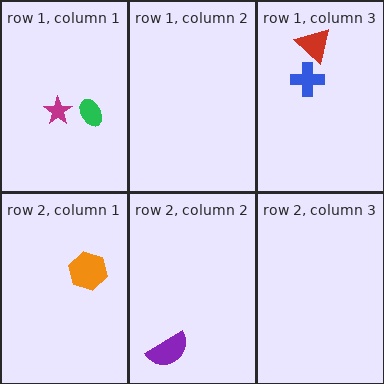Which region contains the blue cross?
The row 1, column 3 region.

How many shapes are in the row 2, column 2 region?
1.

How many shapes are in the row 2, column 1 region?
1.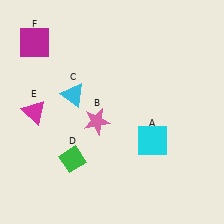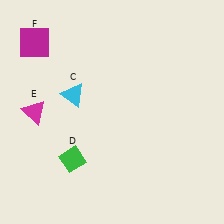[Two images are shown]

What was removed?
The cyan square (A), the pink star (B) were removed in Image 2.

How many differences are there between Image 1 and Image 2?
There are 2 differences between the two images.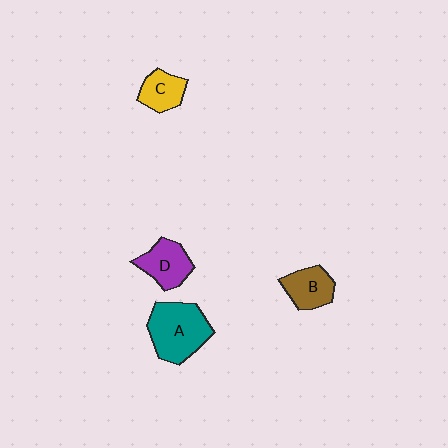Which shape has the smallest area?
Shape C (yellow).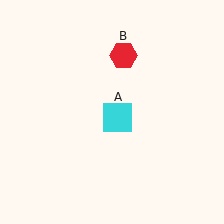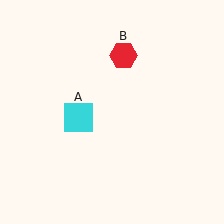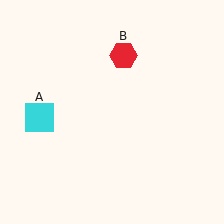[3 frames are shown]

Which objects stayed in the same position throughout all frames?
Red hexagon (object B) remained stationary.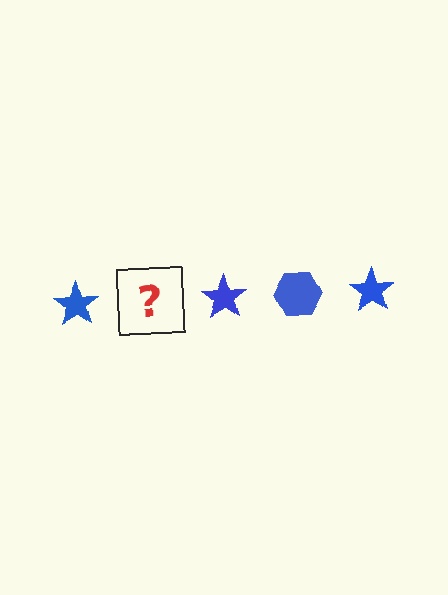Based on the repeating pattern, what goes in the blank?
The blank should be a blue hexagon.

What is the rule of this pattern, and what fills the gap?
The rule is that the pattern cycles through star, hexagon shapes in blue. The gap should be filled with a blue hexagon.